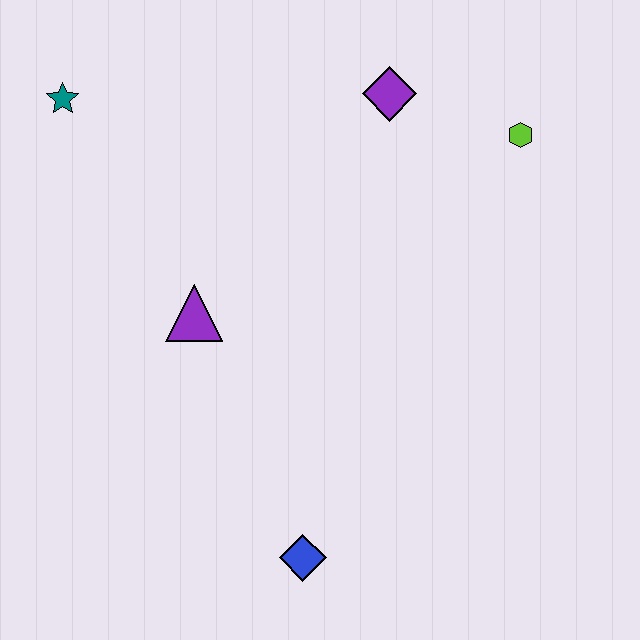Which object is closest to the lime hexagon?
The purple diamond is closest to the lime hexagon.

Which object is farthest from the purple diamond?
The blue diamond is farthest from the purple diamond.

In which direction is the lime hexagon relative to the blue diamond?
The lime hexagon is above the blue diamond.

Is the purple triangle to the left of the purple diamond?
Yes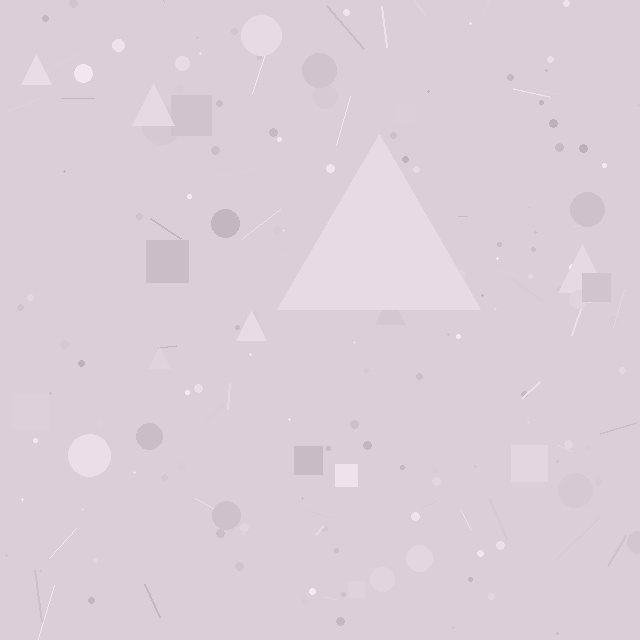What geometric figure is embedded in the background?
A triangle is embedded in the background.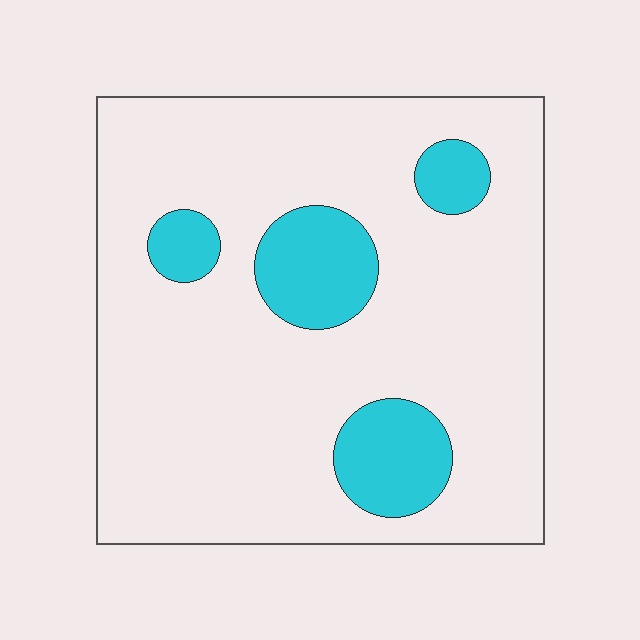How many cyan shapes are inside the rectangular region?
4.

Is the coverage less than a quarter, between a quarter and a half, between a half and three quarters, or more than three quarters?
Less than a quarter.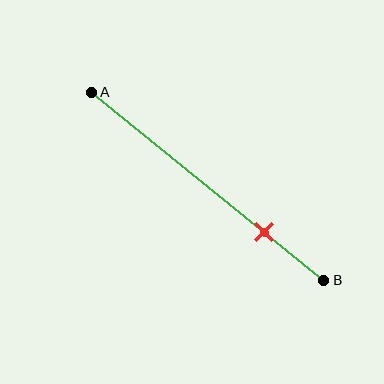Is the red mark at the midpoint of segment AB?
No, the mark is at about 75% from A, not at the 50% midpoint.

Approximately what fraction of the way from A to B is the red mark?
The red mark is approximately 75% of the way from A to B.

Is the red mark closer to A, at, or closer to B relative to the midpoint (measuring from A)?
The red mark is closer to point B than the midpoint of segment AB.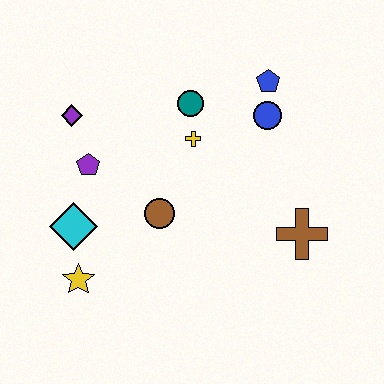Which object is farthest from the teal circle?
The yellow star is farthest from the teal circle.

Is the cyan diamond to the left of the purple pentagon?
Yes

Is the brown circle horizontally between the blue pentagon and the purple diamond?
Yes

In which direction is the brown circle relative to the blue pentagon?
The brown circle is below the blue pentagon.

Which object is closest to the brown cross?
The blue circle is closest to the brown cross.